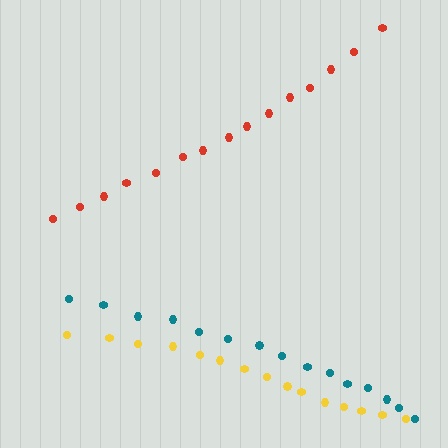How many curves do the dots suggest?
There are 3 distinct paths.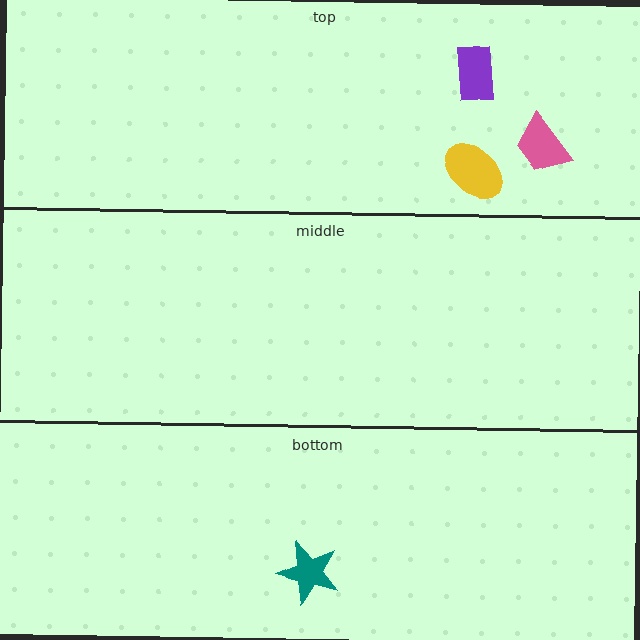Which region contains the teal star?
The bottom region.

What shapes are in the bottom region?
The teal star.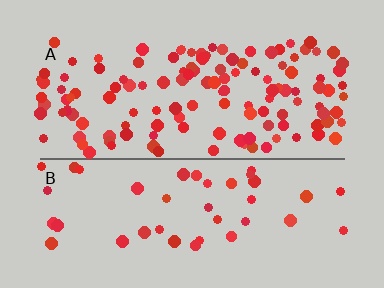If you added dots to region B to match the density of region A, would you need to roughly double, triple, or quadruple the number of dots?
Approximately triple.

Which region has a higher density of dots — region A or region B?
A (the top).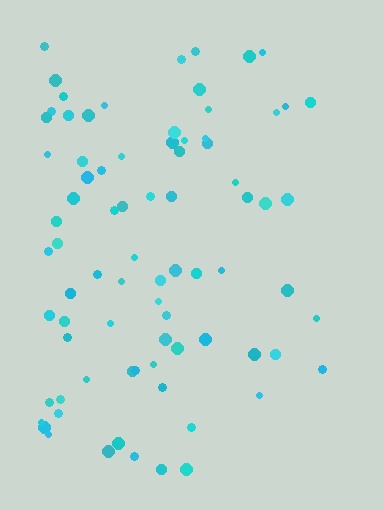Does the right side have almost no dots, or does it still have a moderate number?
Still a moderate number, just noticeably fewer than the left.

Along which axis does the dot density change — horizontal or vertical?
Horizontal.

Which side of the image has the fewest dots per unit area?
The right.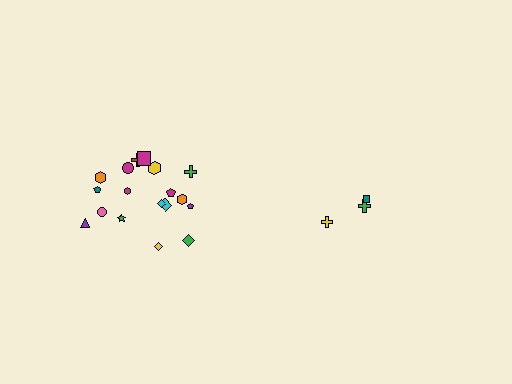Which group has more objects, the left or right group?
The left group.